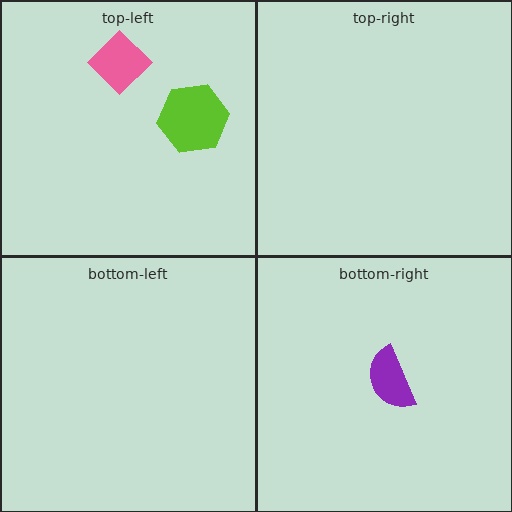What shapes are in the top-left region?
The lime hexagon, the pink diamond.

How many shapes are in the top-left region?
2.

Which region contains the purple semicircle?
The bottom-right region.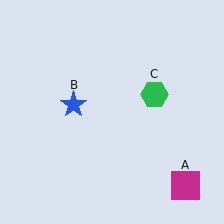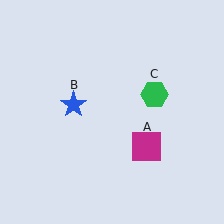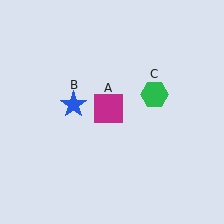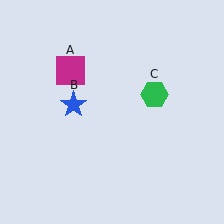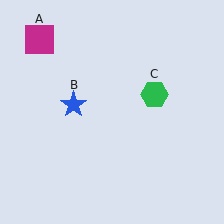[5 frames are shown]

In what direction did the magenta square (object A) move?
The magenta square (object A) moved up and to the left.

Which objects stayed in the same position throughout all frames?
Blue star (object B) and green hexagon (object C) remained stationary.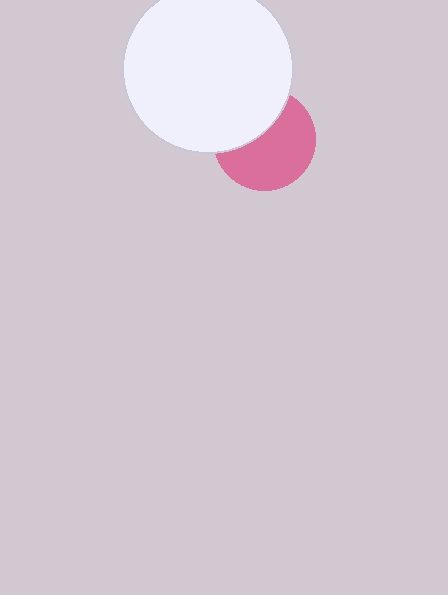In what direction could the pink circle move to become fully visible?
The pink circle could move toward the lower-right. That would shift it out from behind the white circle entirely.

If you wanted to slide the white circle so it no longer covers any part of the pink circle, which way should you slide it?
Slide it toward the upper-left — that is the most direct way to separate the two shapes.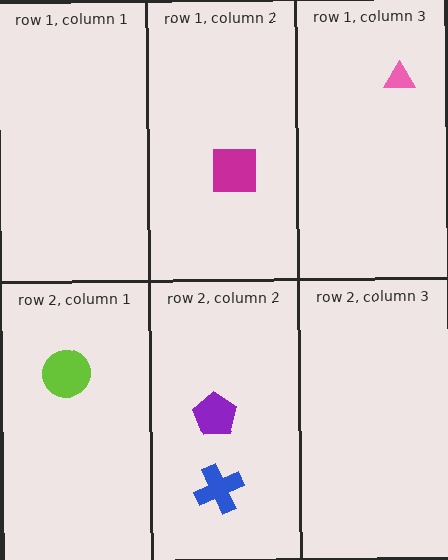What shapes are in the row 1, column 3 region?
The pink triangle.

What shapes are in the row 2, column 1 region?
The lime circle.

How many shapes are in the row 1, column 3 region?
1.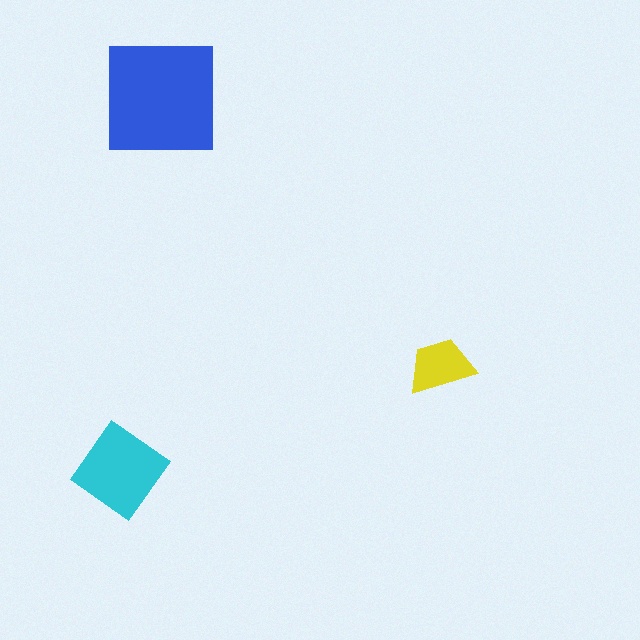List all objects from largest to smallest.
The blue square, the cyan diamond, the yellow trapezoid.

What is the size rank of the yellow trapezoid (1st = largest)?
3rd.